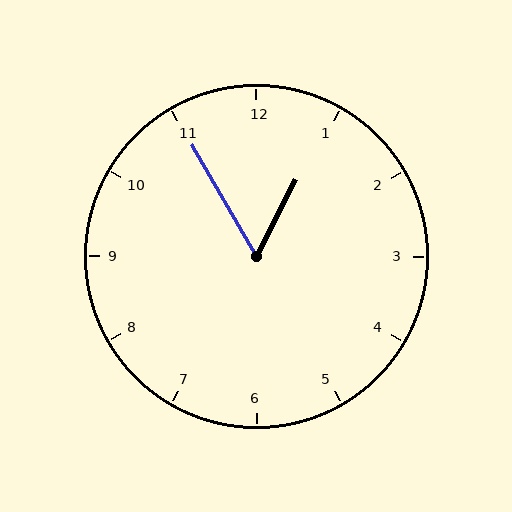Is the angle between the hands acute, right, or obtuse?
It is acute.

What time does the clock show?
12:55.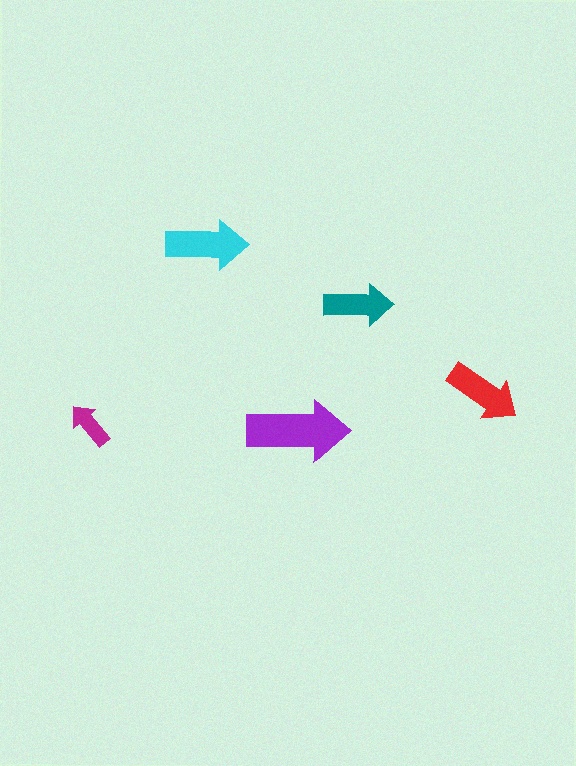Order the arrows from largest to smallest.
the purple one, the cyan one, the red one, the teal one, the magenta one.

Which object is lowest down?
The purple arrow is bottommost.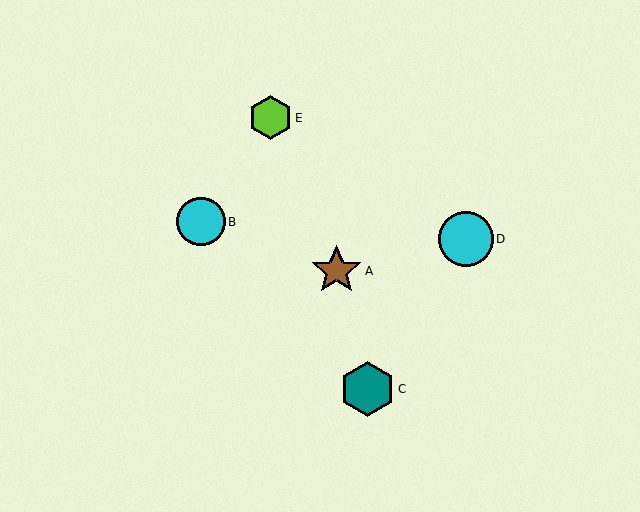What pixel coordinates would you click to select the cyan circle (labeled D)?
Click at (466, 239) to select the cyan circle D.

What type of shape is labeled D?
Shape D is a cyan circle.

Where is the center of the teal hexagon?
The center of the teal hexagon is at (367, 389).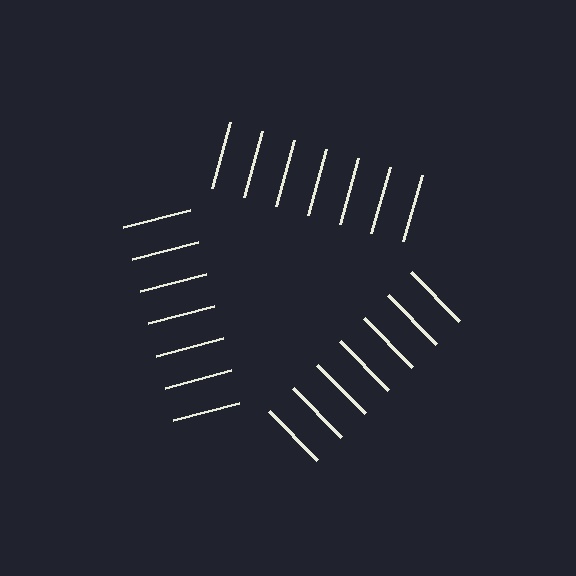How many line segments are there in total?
21 — 7 along each of the 3 edges.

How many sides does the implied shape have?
3 sides — the line-ends trace a triangle.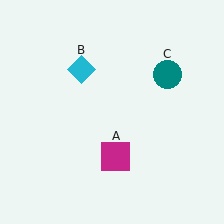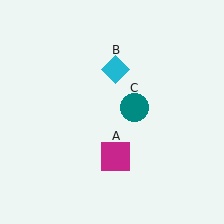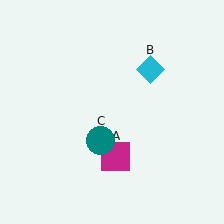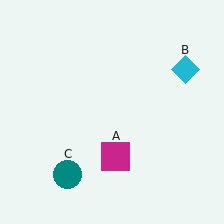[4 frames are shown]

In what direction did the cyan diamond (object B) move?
The cyan diamond (object B) moved right.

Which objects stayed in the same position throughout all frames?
Magenta square (object A) remained stationary.